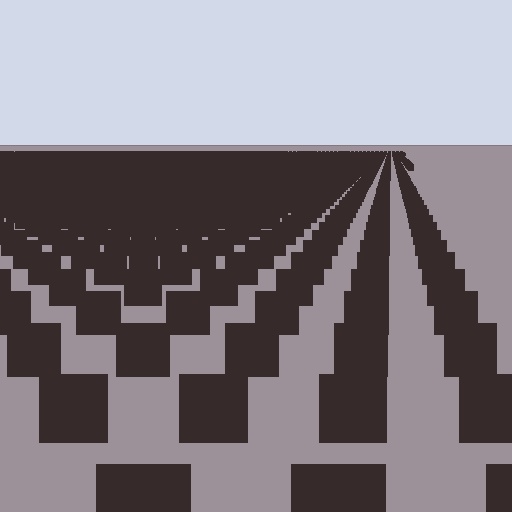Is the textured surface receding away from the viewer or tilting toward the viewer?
The surface is receding away from the viewer. Texture elements get smaller and denser toward the top.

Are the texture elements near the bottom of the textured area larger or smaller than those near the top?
Larger. Near the bottom, elements are closer to the viewer and appear at a bigger on-screen size.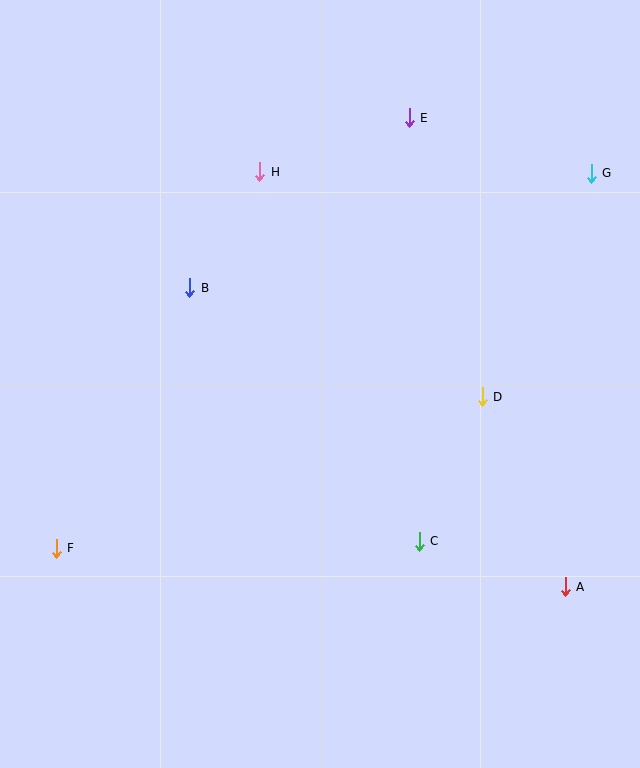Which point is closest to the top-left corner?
Point H is closest to the top-left corner.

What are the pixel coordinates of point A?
Point A is at (565, 587).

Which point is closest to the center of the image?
Point B at (190, 288) is closest to the center.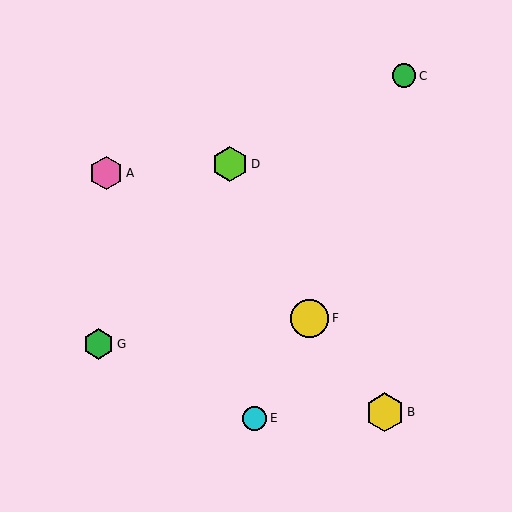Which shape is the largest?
The yellow hexagon (labeled B) is the largest.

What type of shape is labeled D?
Shape D is a lime hexagon.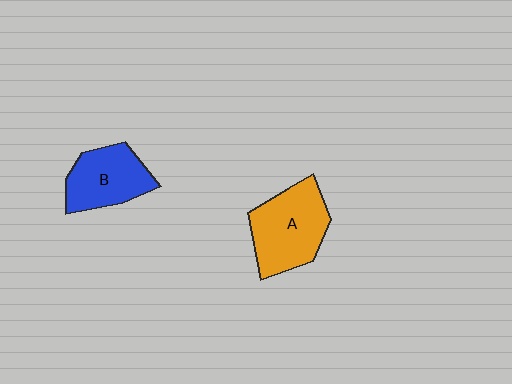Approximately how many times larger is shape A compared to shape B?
Approximately 1.2 times.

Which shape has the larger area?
Shape A (orange).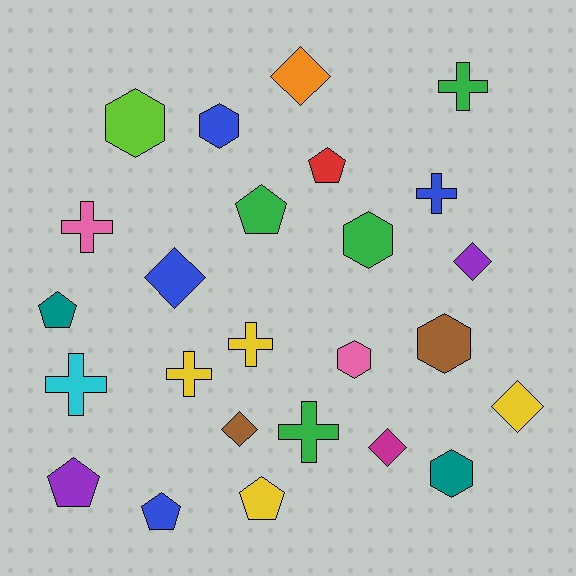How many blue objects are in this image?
There are 4 blue objects.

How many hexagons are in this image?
There are 6 hexagons.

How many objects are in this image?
There are 25 objects.